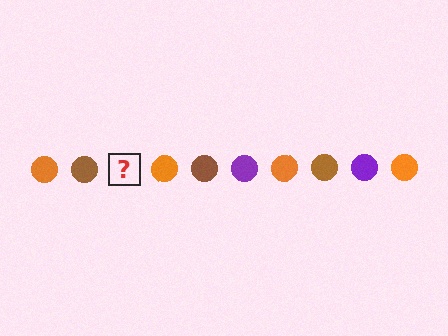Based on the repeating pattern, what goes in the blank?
The blank should be a purple circle.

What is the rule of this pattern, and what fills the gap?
The rule is that the pattern cycles through orange, brown, purple circles. The gap should be filled with a purple circle.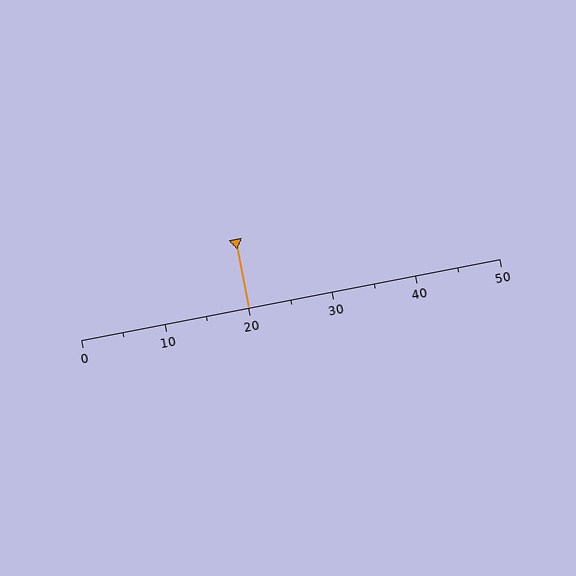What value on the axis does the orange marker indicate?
The marker indicates approximately 20.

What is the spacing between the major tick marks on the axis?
The major ticks are spaced 10 apart.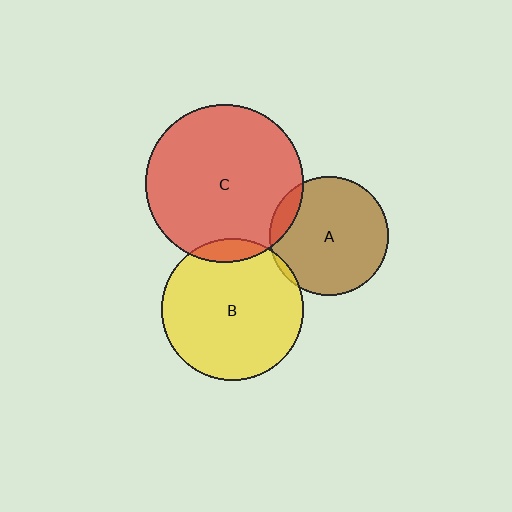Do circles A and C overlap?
Yes.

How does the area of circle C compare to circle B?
Approximately 1.2 times.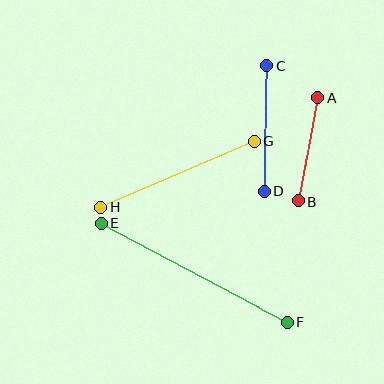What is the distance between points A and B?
The distance is approximately 106 pixels.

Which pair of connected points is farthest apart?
Points E and F are farthest apart.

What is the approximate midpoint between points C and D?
The midpoint is at approximately (265, 129) pixels.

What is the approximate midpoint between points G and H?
The midpoint is at approximately (178, 174) pixels.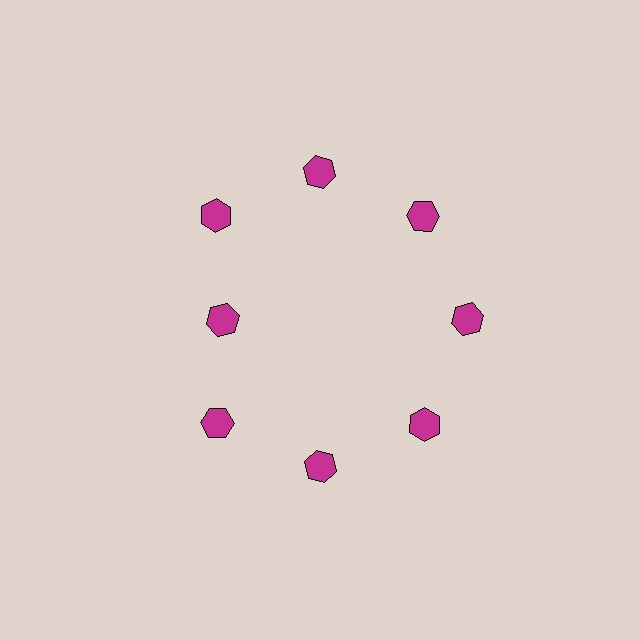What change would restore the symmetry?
The symmetry would be restored by moving it outward, back onto the ring so that all 8 hexagons sit at equal angles and equal distance from the center.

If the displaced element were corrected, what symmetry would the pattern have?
It would have 8-fold rotational symmetry — the pattern would map onto itself every 45 degrees.